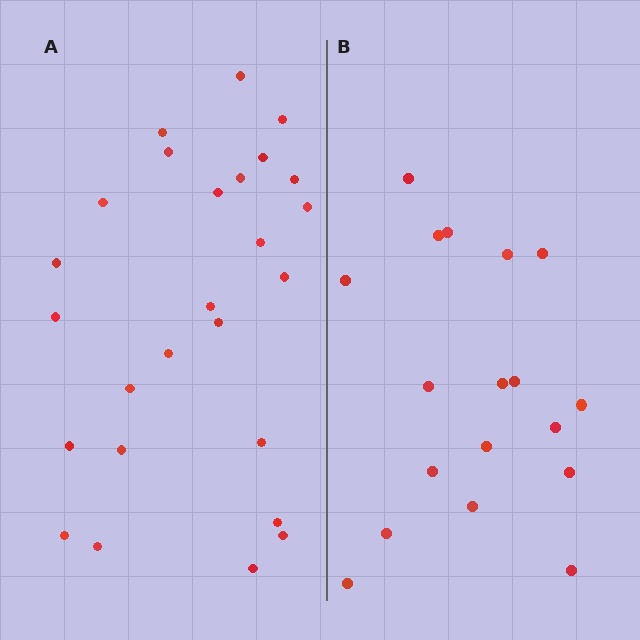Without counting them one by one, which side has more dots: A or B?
Region A (the left region) has more dots.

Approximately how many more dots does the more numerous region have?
Region A has roughly 8 or so more dots than region B.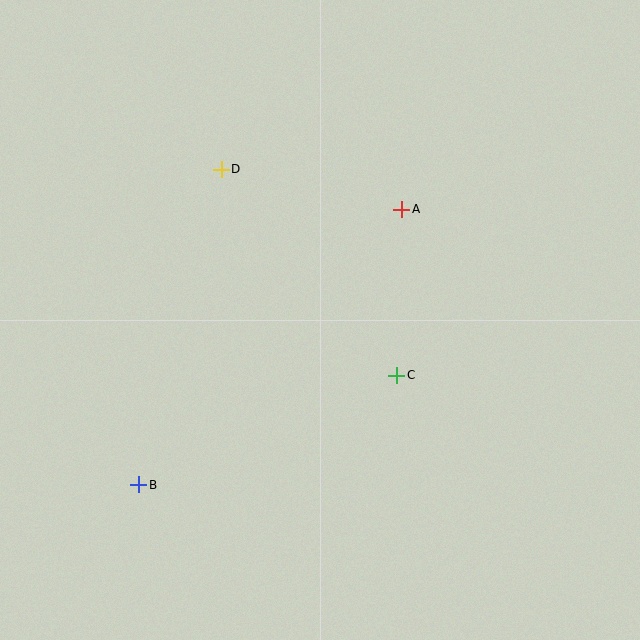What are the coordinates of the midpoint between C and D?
The midpoint between C and D is at (309, 272).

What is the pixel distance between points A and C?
The distance between A and C is 166 pixels.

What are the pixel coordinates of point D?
Point D is at (221, 169).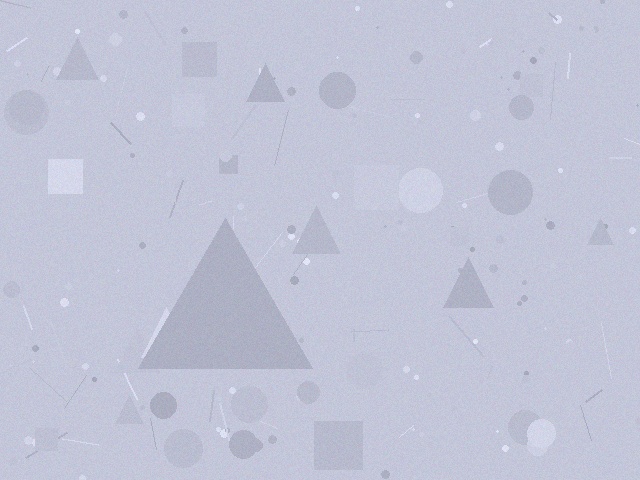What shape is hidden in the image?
A triangle is hidden in the image.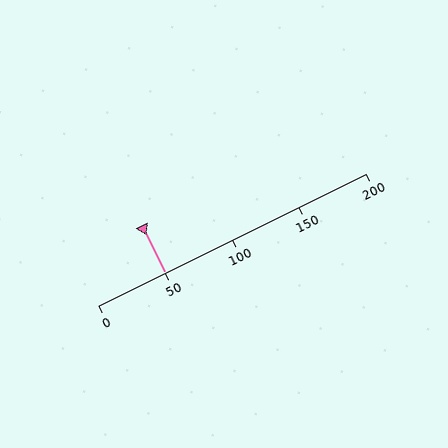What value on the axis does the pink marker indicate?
The marker indicates approximately 50.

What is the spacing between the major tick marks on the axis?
The major ticks are spaced 50 apart.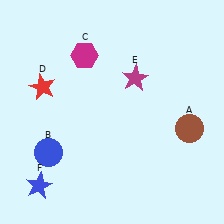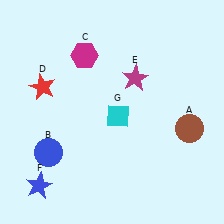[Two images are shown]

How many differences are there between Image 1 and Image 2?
There is 1 difference between the two images.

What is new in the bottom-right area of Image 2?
A cyan diamond (G) was added in the bottom-right area of Image 2.